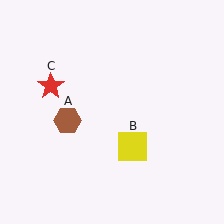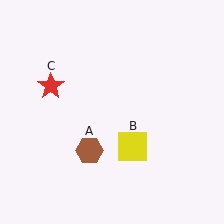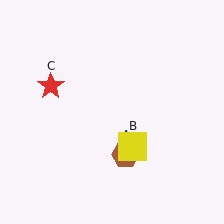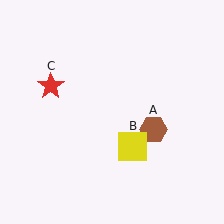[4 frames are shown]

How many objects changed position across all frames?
1 object changed position: brown hexagon (object A).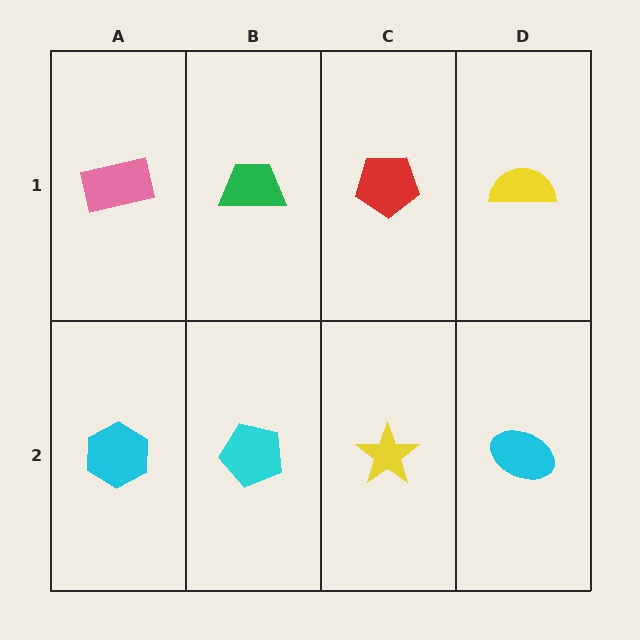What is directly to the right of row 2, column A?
A cyan pentagon.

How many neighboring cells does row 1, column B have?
3.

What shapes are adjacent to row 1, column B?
A cyan pentagon (row 2, column B), a pink rectangle (row 1, column A), a red pentagon (row 1, column C).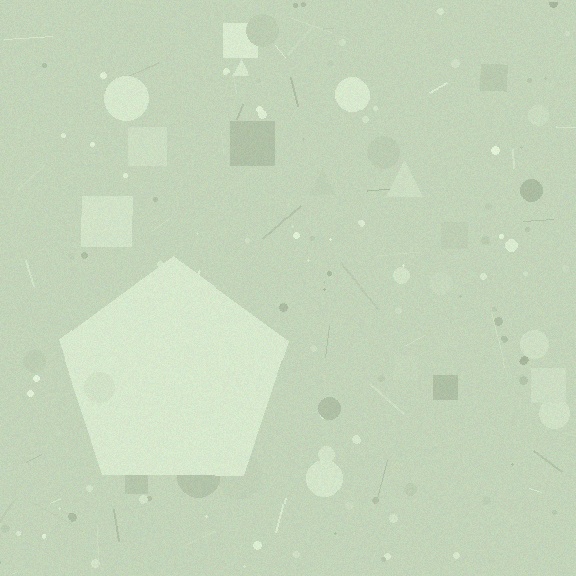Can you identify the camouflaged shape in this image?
The camouflaged shape is a pentagon.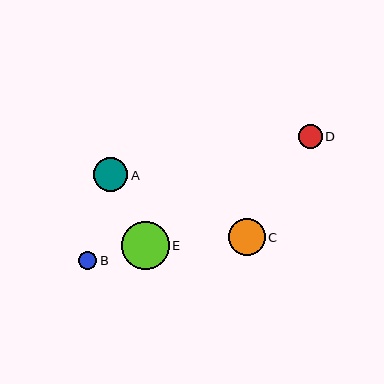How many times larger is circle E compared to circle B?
Circle E is approximately 2.7 times the size of circle B.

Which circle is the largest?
Circle E is the largest with a size of approximately 48 pixels.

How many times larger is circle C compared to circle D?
Circle C is approximately 1.6 times the size of circle D.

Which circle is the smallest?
Circle B is the smallest with a size of approximately 18 pixels.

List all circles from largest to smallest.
From largest to smallest: E, C, A, D, B.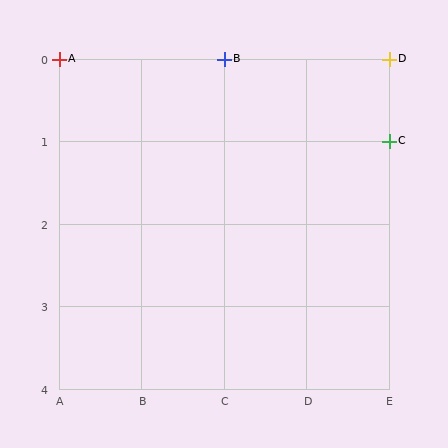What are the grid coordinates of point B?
Point B is at grid coordinates (C, 0).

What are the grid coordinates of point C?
Point C is at grid coordinates (E, 1).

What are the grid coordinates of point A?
Point A is at grid coordinates (A, 0).